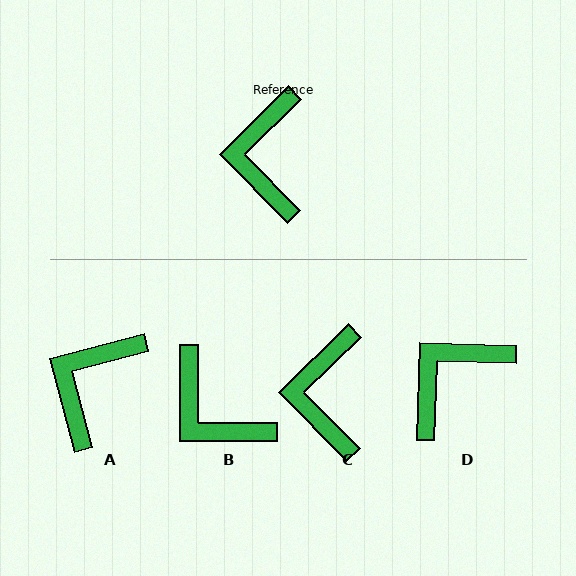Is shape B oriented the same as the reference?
No, it is off by about 46 degrees.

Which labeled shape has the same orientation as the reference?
C.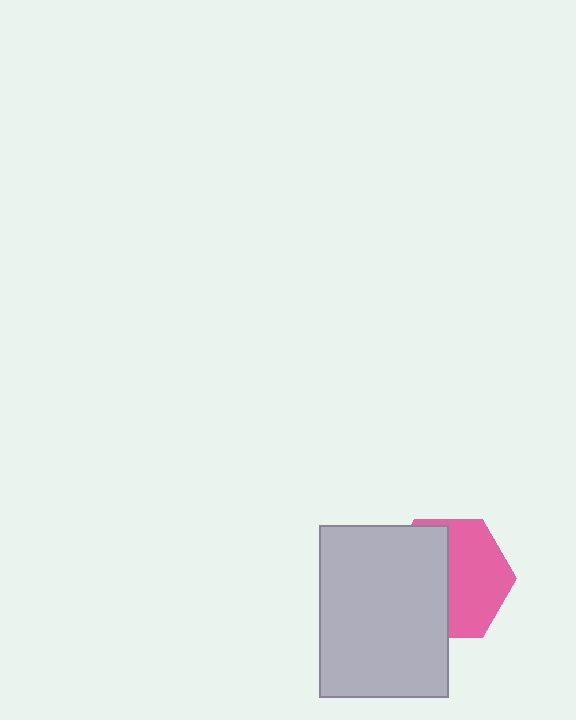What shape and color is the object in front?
The object in front is a light gray rectangle.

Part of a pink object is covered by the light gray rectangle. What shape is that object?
It is a hexagon.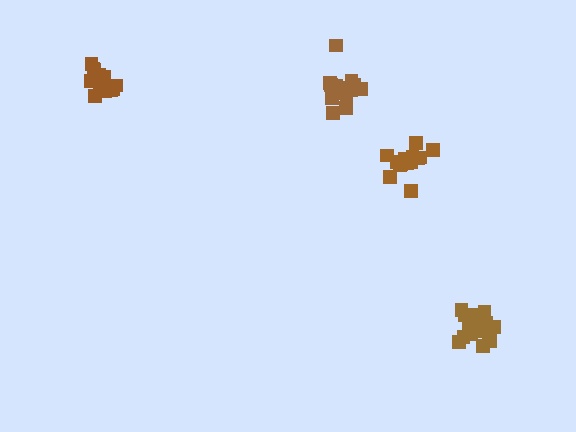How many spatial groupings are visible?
There are 4 spatial groupings.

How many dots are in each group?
Group 1: 14 dots, Group 2: 15 dots, Group 3: 14 dots, Group 4: 18 dots (61 total).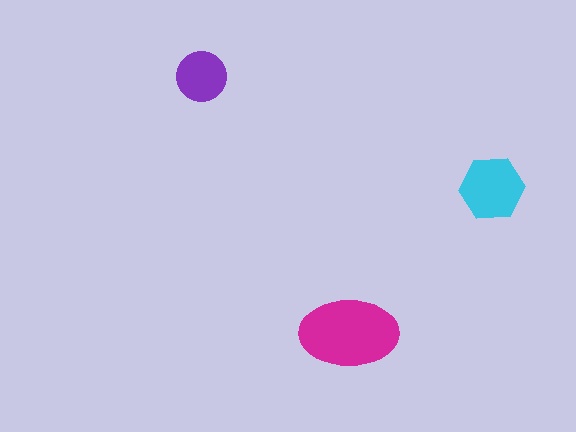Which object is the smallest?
The purple circle.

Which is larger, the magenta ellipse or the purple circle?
The magenta ellipse.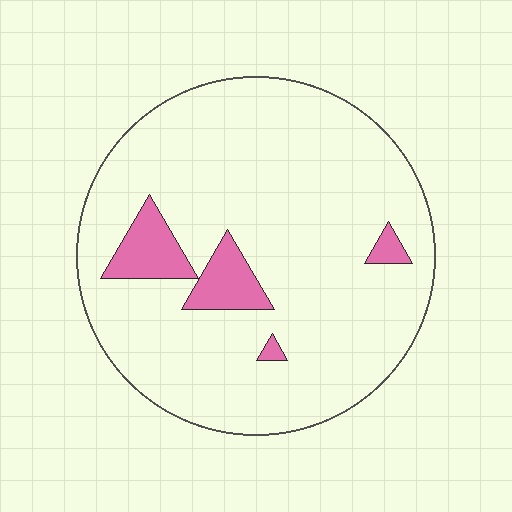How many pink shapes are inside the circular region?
4.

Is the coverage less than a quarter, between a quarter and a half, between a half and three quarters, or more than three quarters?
Less than a quarter.